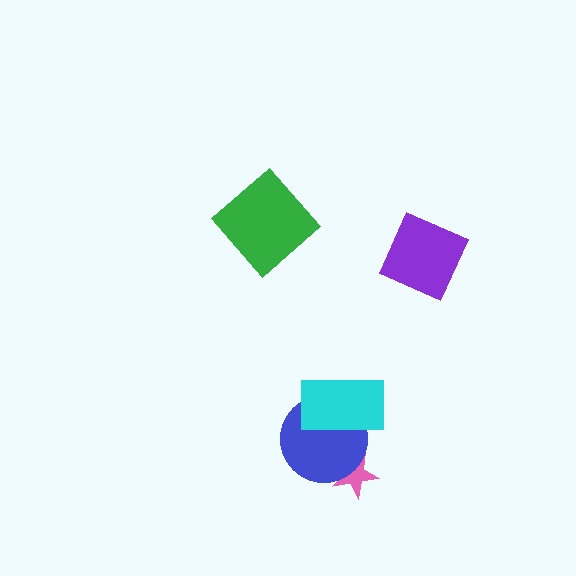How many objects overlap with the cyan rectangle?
1 object overlaps with the cyan rectangle.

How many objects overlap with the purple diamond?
0 objects overlap with the purple diamond.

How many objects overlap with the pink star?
1 object overlaps with the pink star.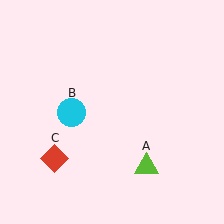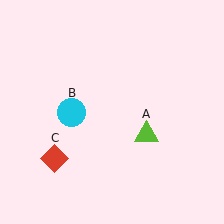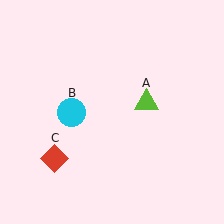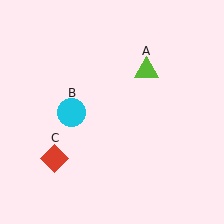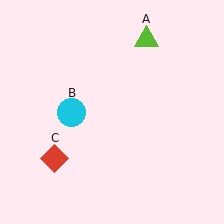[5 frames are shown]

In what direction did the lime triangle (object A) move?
The lime triangle (object A) moved up.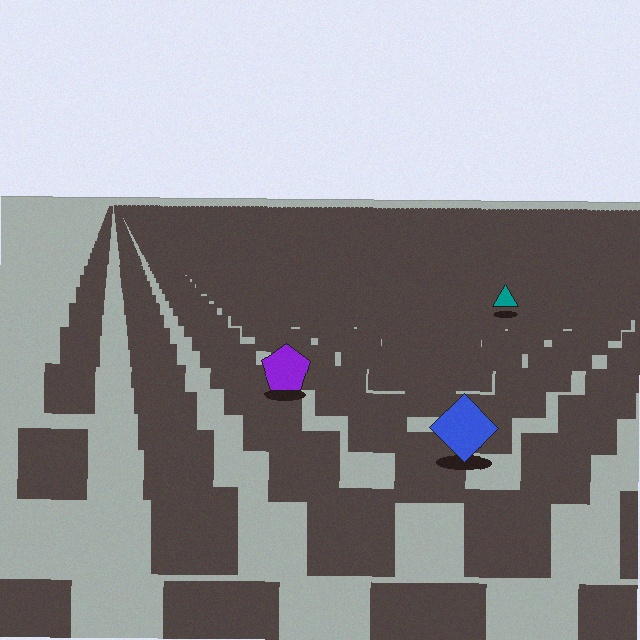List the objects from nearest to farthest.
From nearest to farthest: the blue diamond, the purple pentagon, the teal triangle.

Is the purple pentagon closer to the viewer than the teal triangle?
Yes. The purple pentagon is closer — you can tell from the texture gradient: the ground texture is coarser near it.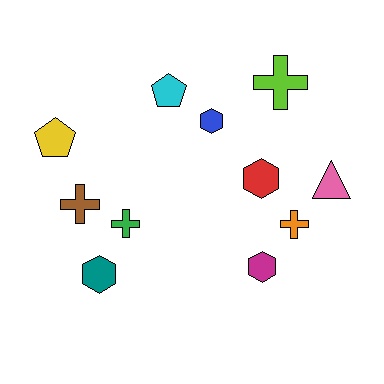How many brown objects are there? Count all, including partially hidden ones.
There is 1 brown object.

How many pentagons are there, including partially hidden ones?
There are 2 pentagons.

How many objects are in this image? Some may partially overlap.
There are 11 objects.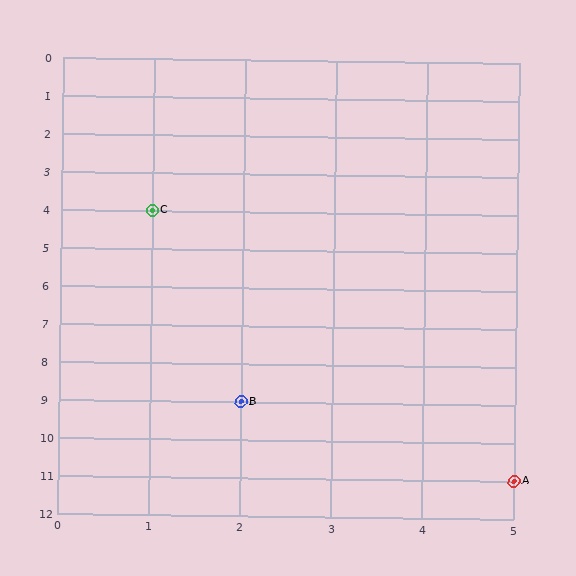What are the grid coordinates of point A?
Point A is at grid coordinates (5, 11).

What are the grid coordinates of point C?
Point C is at grid coordinates (1, 4).